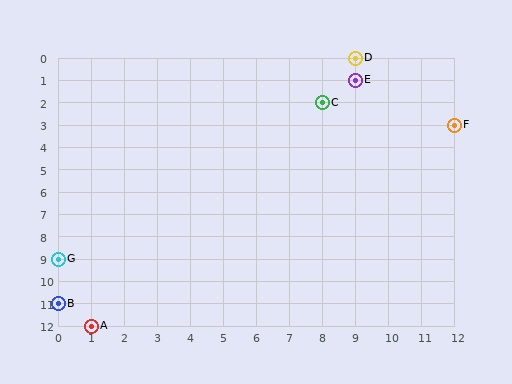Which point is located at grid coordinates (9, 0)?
Point D is at (9, 0).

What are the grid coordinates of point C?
Point C is at grid coordinates (8, 2).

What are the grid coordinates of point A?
Point A is at grid coordinates (1, 12).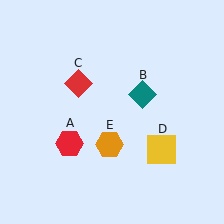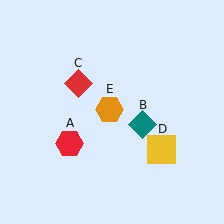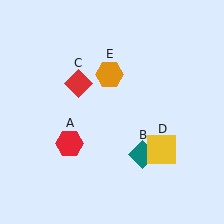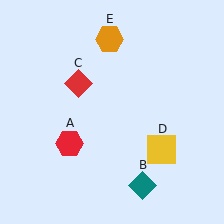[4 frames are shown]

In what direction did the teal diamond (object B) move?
The teal diamond (object B) moved down.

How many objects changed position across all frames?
2 objects changed position: teal diamond (object B), orange hexagon (object E).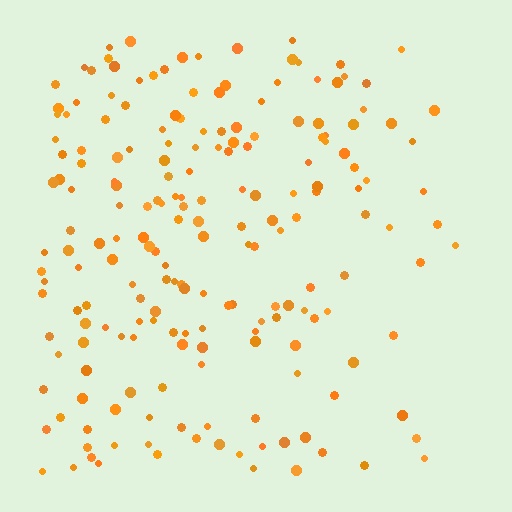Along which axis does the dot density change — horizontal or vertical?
Horizontal.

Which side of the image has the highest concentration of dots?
The left.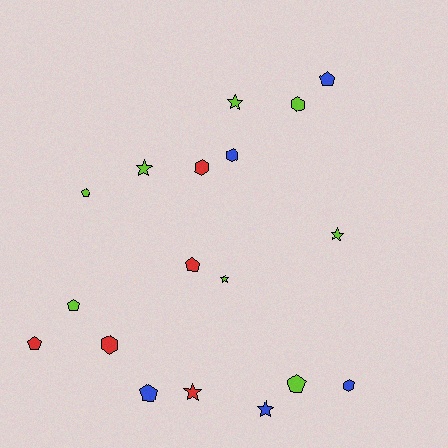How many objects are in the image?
There are 18 objects.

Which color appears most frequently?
Lime, with 8 objects.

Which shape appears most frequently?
Pentagon, with 7 objects.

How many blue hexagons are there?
There are 2 blue hexagons.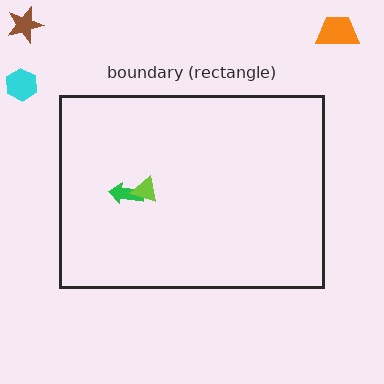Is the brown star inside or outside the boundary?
Outside.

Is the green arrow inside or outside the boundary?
Inside.